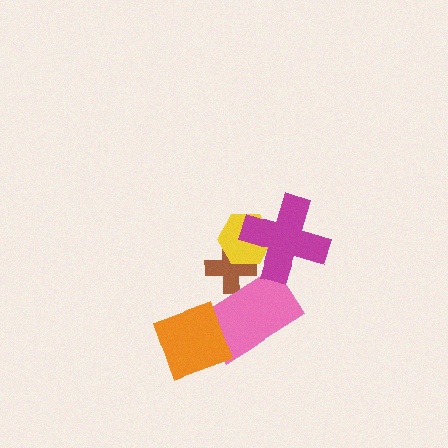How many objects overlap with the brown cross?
3 objects overlap with the brown cross.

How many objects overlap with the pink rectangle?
2 objects overlap with the pink rectangle.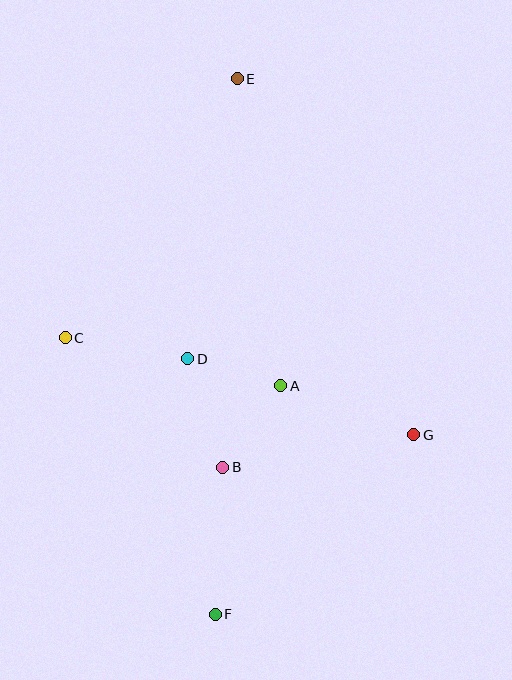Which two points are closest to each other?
Points A and D are closest to each other.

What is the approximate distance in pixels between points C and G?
The distance between C and G is approximately 362 pixels.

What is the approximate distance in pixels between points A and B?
The distance between A and B is approximately 100 pixels.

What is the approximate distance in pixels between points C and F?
The distance between C and F is approximately 315 pixels.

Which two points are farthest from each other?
Points E and F are farthest from each other.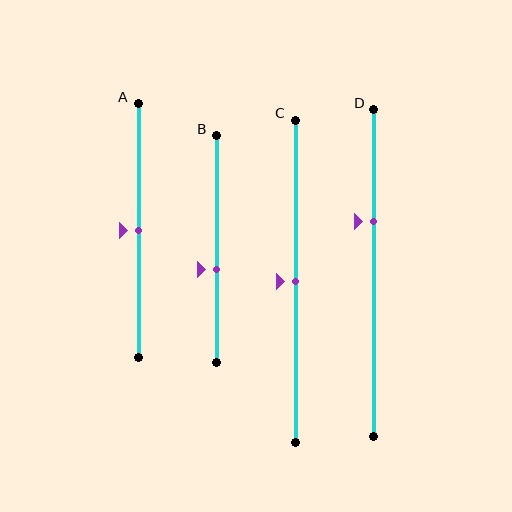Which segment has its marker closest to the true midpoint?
Segment A has its marker closest to the true midpoint.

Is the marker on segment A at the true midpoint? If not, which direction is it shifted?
Yes, the marker on segment A is at the true midpoint.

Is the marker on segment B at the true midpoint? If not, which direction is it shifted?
No, the marker on segment B is shifted downward by about 9% of the segment length.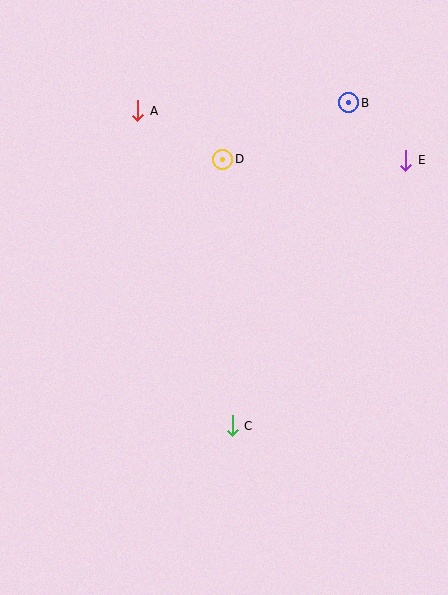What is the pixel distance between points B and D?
The distance between B and D is 138 pixels.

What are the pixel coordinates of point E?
Point E is at (406, 160).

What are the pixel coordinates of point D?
Point D is at (223, 159).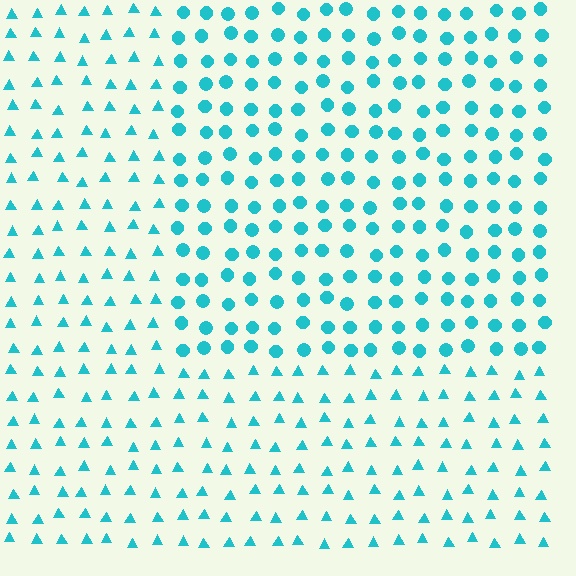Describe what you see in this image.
The image is filled with small cyan elements arranged in a uniform grid. A rectangle-shaped region contains circles, while the surrounding area contains triangles. The boundary is defined purely by the change in element shape.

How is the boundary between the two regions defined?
The boundary is defined by a change in element shape: circles inside vs. triangles outside. All elements share the same color and spacing.